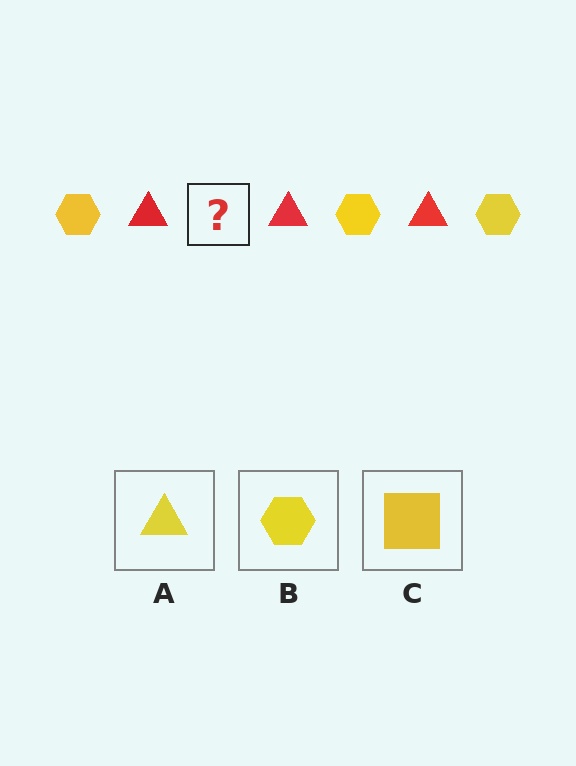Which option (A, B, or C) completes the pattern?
B.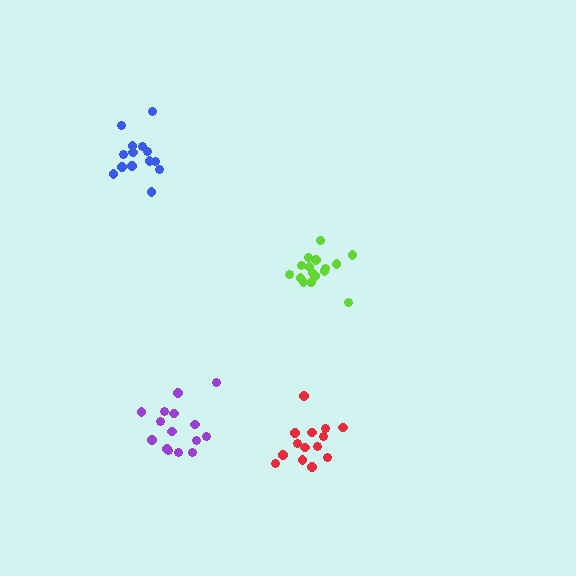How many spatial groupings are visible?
There are 4 spatial groupings.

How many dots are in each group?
Group 1: 14 dots, Group 2: 16 dots, Group 3: 14 dots, Group 4: 15 dots (59 total).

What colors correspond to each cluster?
The clusters are colored: red, lime, blue, purple.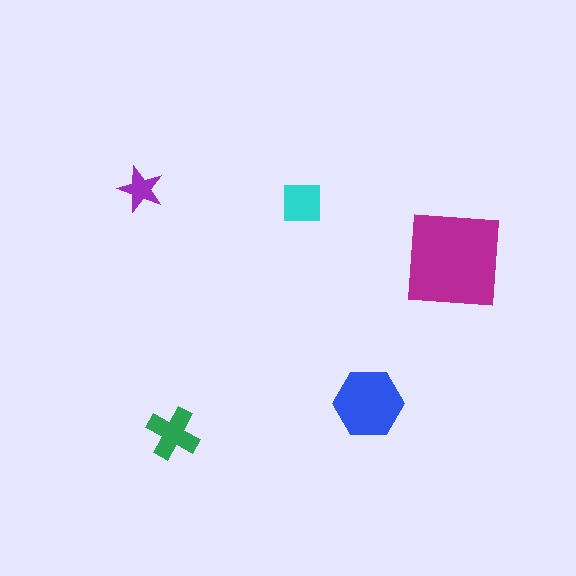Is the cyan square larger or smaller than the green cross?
Smaller.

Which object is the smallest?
The purple star.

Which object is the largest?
The magenta square.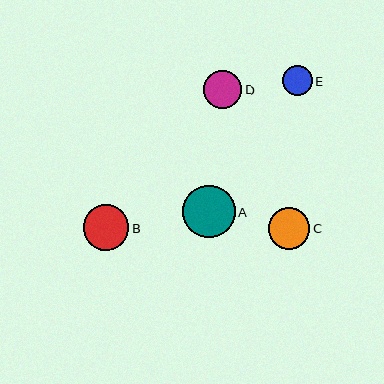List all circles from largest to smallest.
From largest to smallest: A, B, C, D, E.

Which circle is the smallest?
Circle E is the smallest with a size of approximately 30 pixels.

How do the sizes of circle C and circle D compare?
Circle C and circle D are approximately the same size.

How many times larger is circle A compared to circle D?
Circle A is approximately 1.4 times the size of circle D.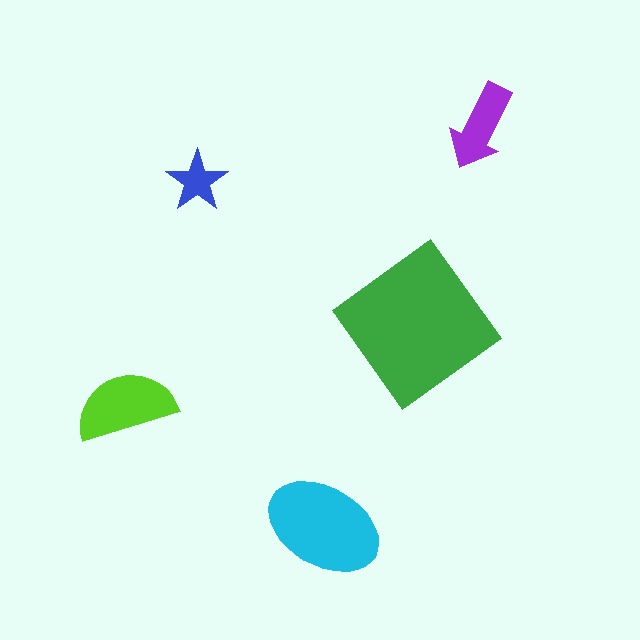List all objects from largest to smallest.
The green diamond, the cyan ellipse, the lime semicircle, the purple arrow, the blue star.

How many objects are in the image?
There are 5 objects in the image.